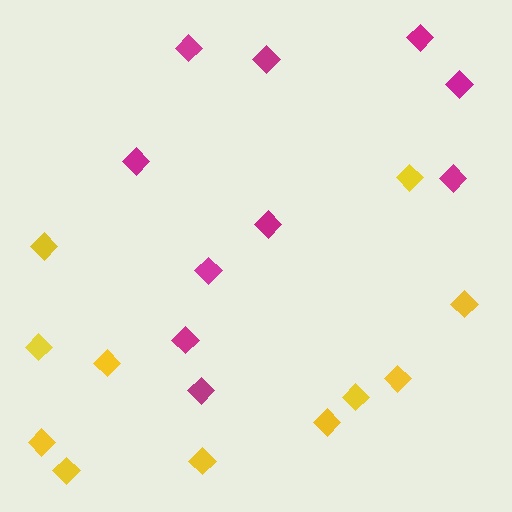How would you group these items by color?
There are 2 groups: one group of yellow diamonds (11) and one group of magenta diamonds (10).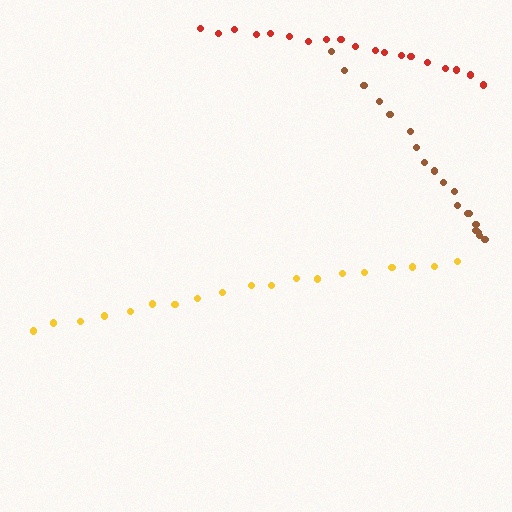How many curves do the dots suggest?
There are 3 distinct paths.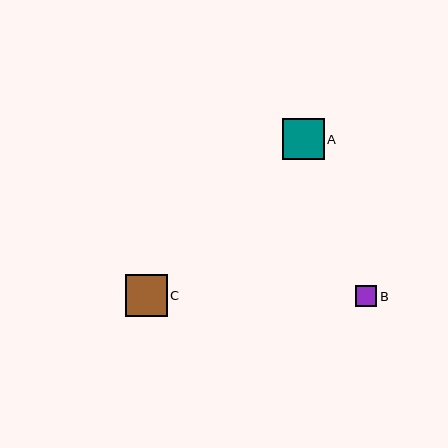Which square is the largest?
Square C is the largest with a size of approximately 42 pixels.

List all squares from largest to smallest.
From largest to smallest: C, A, B.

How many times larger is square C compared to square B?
Square C is approximately 2.0 times the size of square B.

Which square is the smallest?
Square B is the smallest with a size of approximately 21 pixels.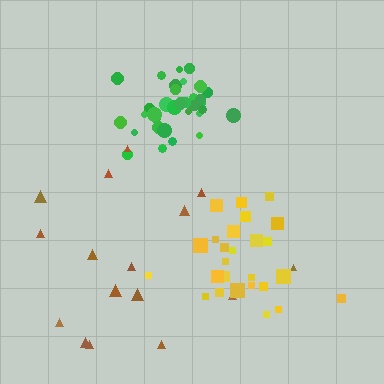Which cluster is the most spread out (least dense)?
Brown.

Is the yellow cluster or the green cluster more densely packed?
Green.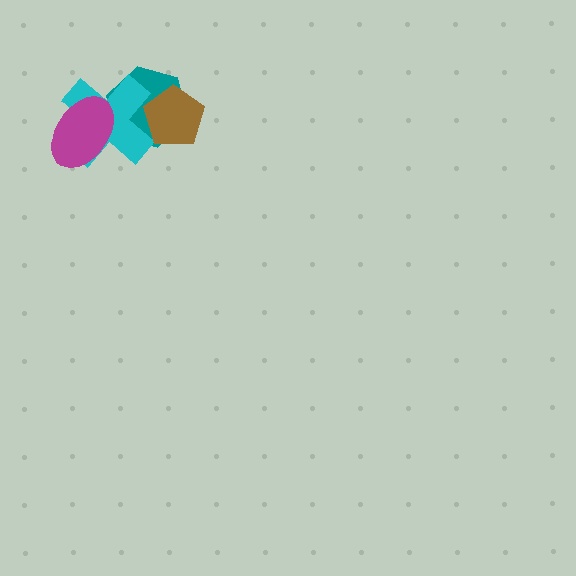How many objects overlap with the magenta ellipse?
2 objects overlap with the magenta ellipse.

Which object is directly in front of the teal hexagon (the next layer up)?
The cyan cross is directly in front of the teal hexagon.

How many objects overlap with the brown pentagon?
2 objects overlap with the brown pentagon.